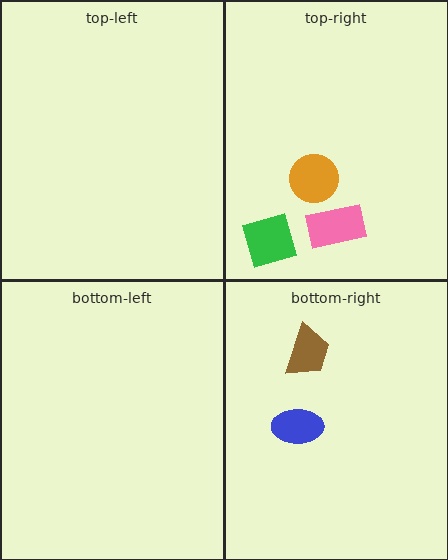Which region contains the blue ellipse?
The bottom-right region.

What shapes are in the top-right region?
The orange circle, the pink rectangle, the green diamond.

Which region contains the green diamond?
The top-right region.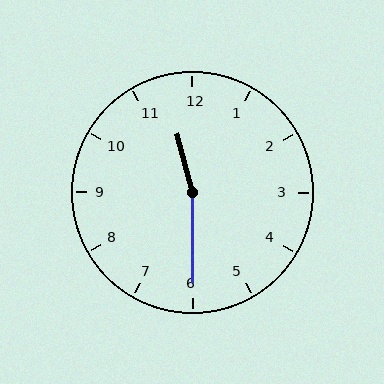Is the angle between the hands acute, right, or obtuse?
It is obtuse.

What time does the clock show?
11:30.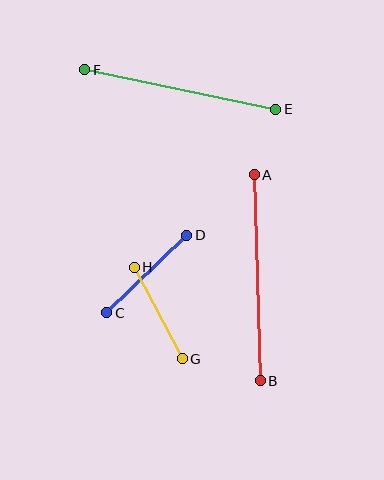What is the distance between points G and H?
The distance is approximately 103 pixels.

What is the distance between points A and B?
The distance is approximately 206 pixels.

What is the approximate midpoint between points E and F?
The midpoint is at approximately (180, 89) pixels.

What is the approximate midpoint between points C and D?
The midpoint is at approximately (147, 274) pixels.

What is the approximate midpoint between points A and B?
The midpoint is at approximately (257, 278) pixels.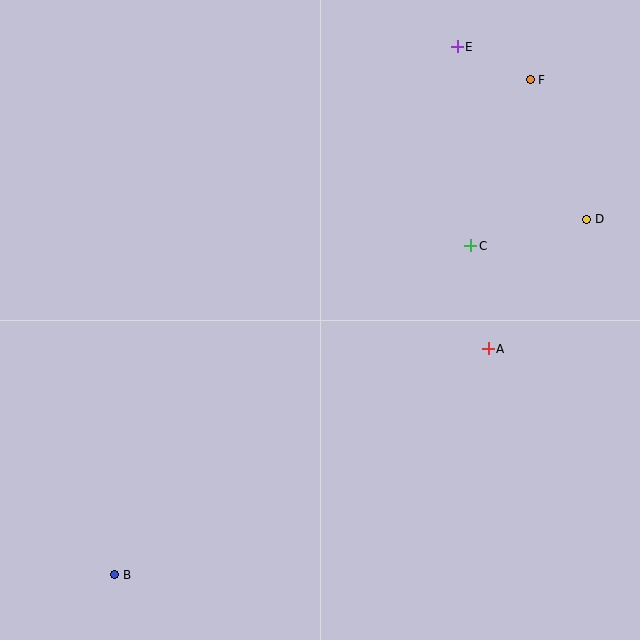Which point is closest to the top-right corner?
Point F is closest to the top-right corner.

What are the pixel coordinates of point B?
Point B is at (115, 575).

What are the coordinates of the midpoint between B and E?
The midpoint between B and E is at (286, 311).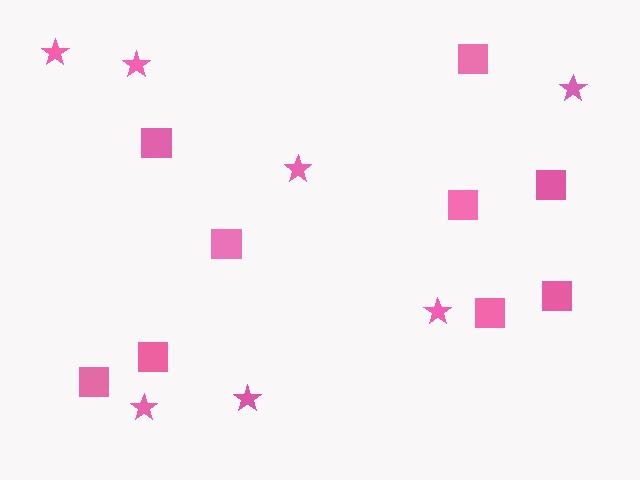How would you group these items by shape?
There are 2 groups: one group of squares (9) and one group of stars (7).